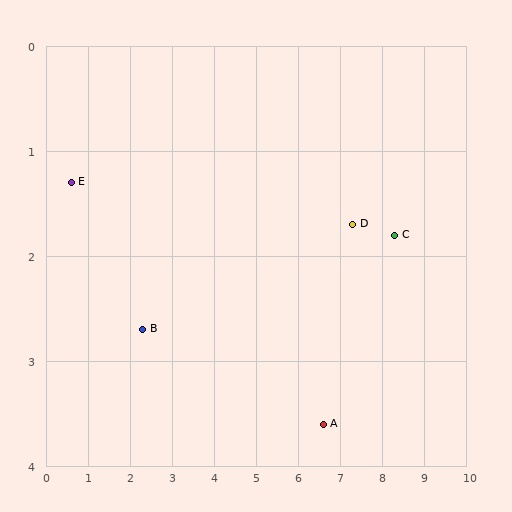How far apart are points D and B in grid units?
Points D and B are about 5.1 grid units apart.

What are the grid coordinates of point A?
Point A is at approximately (6.6, 3.6).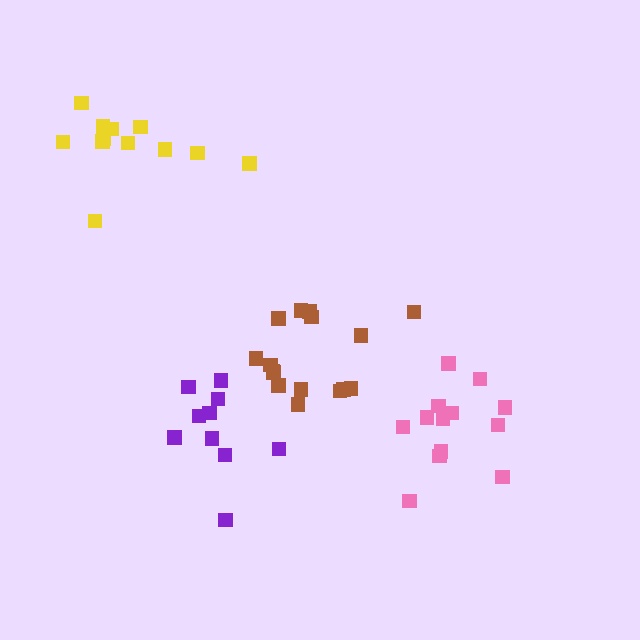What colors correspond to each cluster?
The clusters are colored: purple, brown, yellow, pink.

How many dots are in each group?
Group 1: 10 dots, Group 2: 16 dots, Group 3: 12 dots, Group 4: 13 dots (51 total).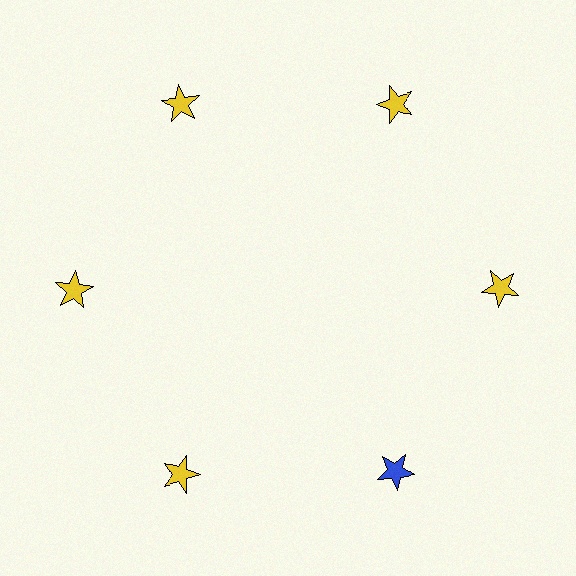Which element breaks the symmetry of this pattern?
The blue star at roughly the 5 o'clock position breaks the symmetry. All other shapes are yellow stars.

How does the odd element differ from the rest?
It has a different color: blue instead of yellow.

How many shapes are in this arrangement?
There are 6 shapes arranged in a ring pattern.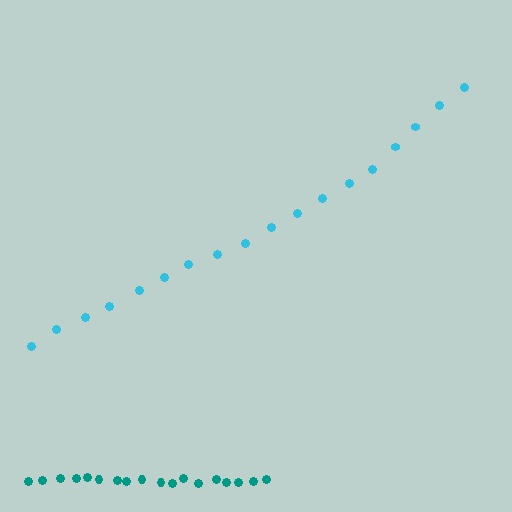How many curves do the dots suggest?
There are 2 distinct paths.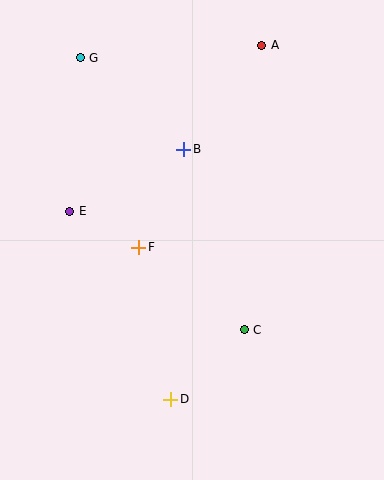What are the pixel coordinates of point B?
Point B is at (184, 149).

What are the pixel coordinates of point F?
Point F is at (139, 247).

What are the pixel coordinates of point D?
Point D is at (171, 399).